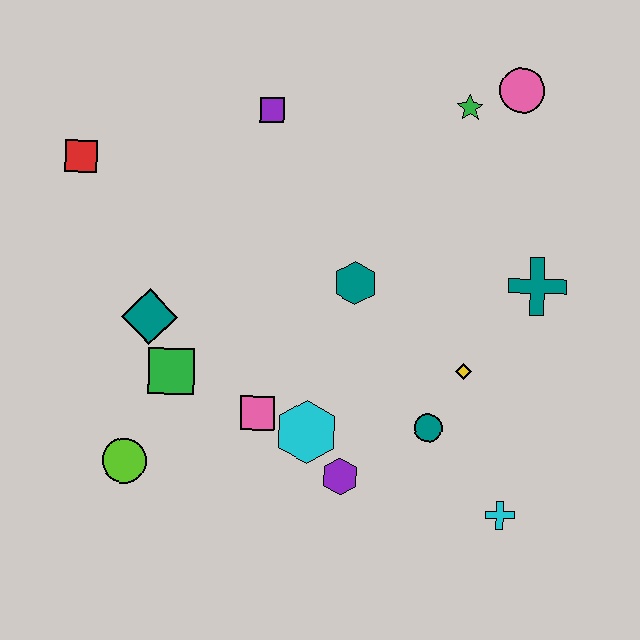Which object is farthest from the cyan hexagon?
The pink circle is farthest from the cyan hexagon.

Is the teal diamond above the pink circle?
No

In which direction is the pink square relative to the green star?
The pink square is below the green star.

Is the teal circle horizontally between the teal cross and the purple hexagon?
Yes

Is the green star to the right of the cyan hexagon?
Yes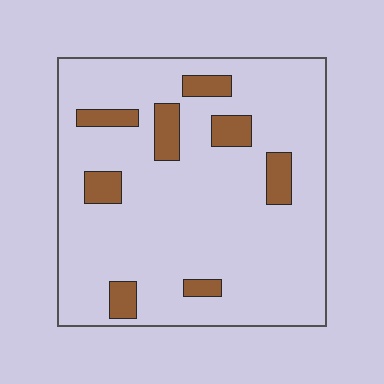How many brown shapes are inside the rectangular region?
8.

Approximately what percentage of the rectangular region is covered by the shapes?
Approximately 15%.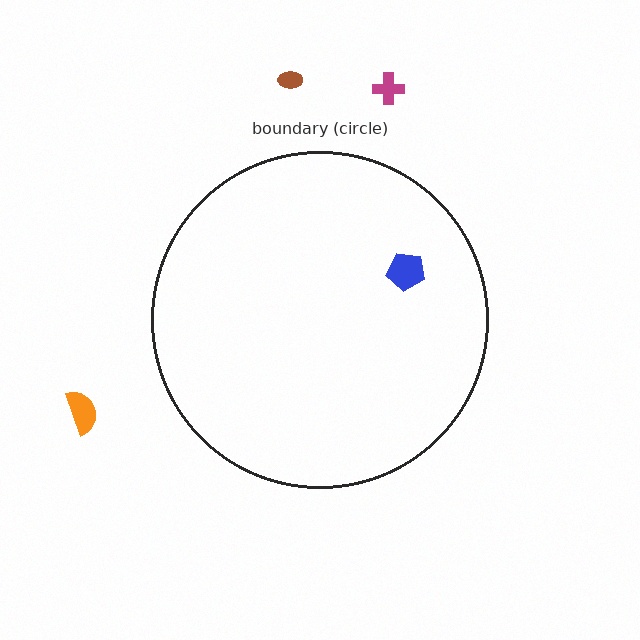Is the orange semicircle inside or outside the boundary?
Outside.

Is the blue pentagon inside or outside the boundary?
Inside.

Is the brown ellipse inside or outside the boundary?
Outside.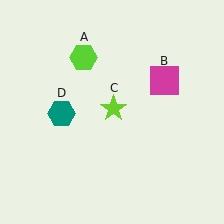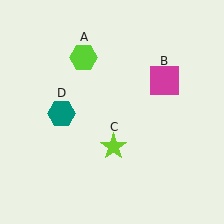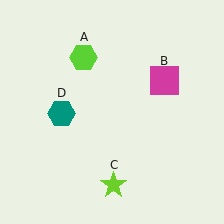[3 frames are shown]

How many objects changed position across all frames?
1 object changed position: lime star (object C).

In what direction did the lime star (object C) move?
The lime star (object C) moved down.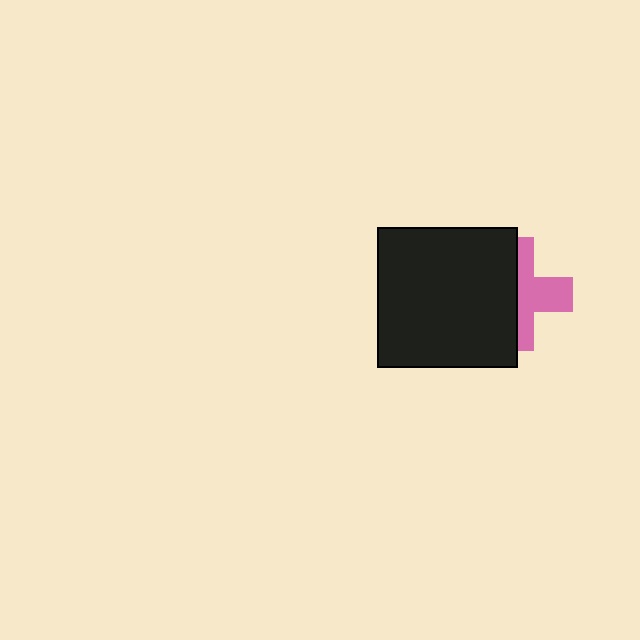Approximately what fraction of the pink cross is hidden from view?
Roughly 52% of the pink cross is hidden behind the black square.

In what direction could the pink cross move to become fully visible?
The pink cross could move right. That would shift it out from behind the black square entirely.